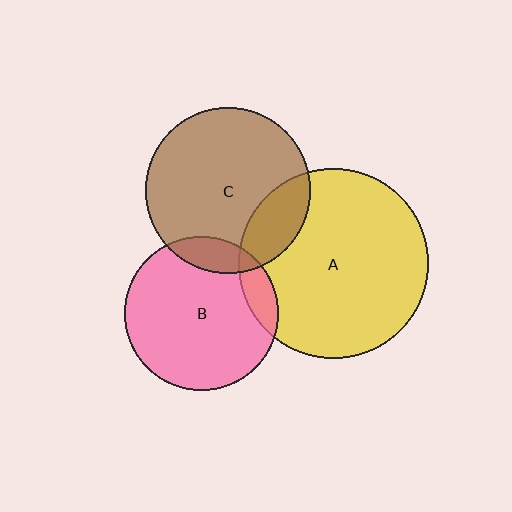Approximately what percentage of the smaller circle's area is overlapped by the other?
Approximately 10%.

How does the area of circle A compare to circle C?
Approximately 1.3 times.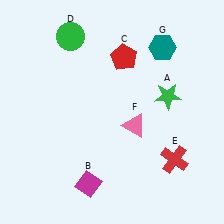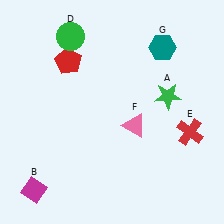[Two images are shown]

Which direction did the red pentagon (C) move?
The red pentagon (C) moved left.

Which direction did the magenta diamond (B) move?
The magenta diamond (B) moved left.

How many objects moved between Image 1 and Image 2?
3 objects moved between the two images.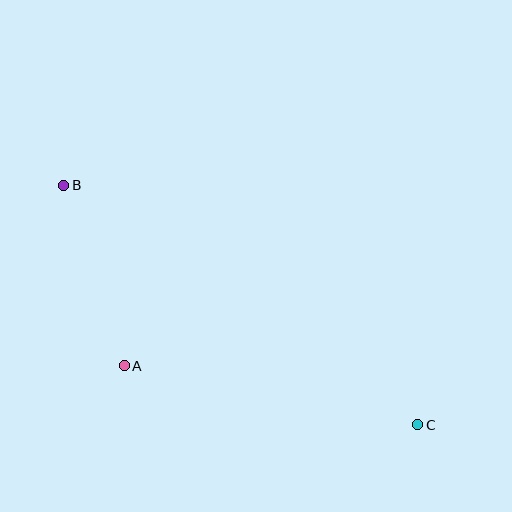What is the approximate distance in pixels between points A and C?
The distance between A and C is approximately 299 pixels.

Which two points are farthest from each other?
Points B and C are farthest from each other.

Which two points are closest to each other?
Points A and B are closest to each other.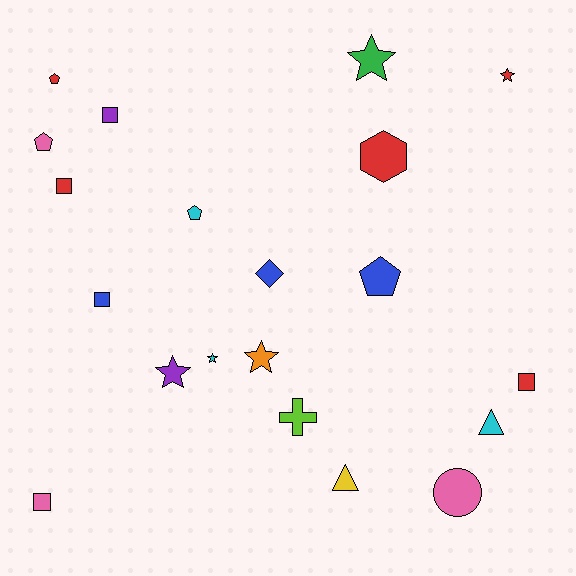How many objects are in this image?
There are 20 objects.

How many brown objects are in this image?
There are no brown objects.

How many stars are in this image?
There are 5 stars.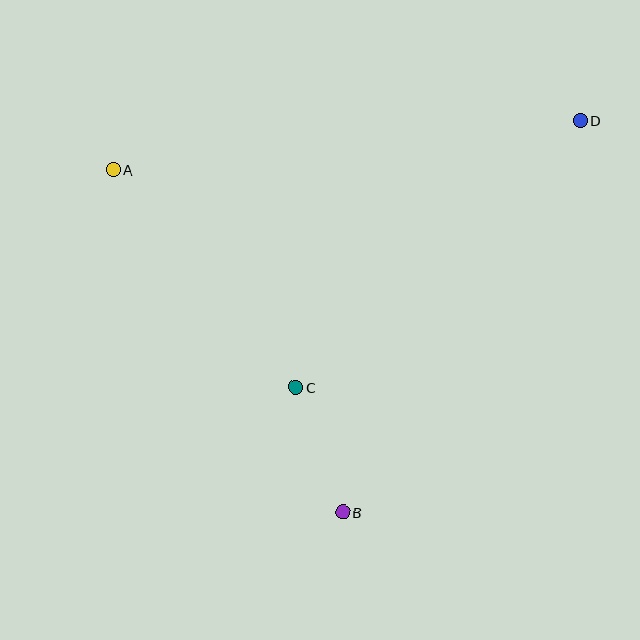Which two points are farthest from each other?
Points A and D are farthest from each other.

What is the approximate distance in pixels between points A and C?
The distance between A and C is approximately 284 pixels.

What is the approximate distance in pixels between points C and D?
The distance between C and D is approximately 390 pixels.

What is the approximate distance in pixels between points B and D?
The distance between B and D is approximately 458 pixels.